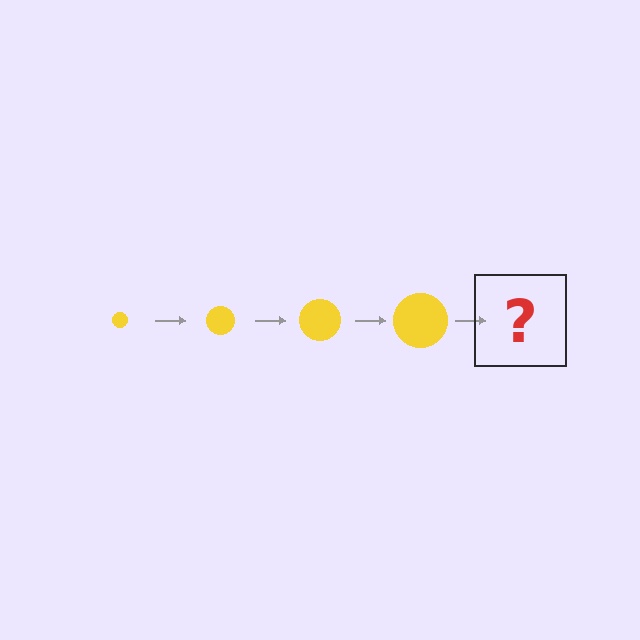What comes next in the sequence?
The next element should be a yellow circle, larger than the previous one.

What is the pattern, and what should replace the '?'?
The pattern is that the circle gets progressively larger each step. The '?' should be a yellow circle, larger than the previous one.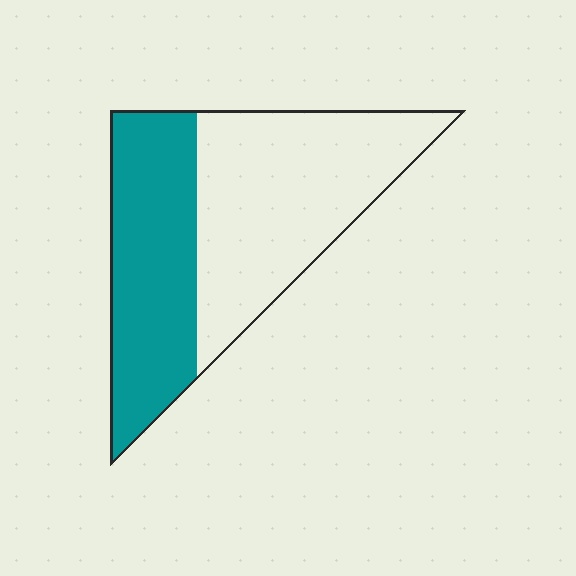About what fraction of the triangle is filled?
About two fifths (2/5).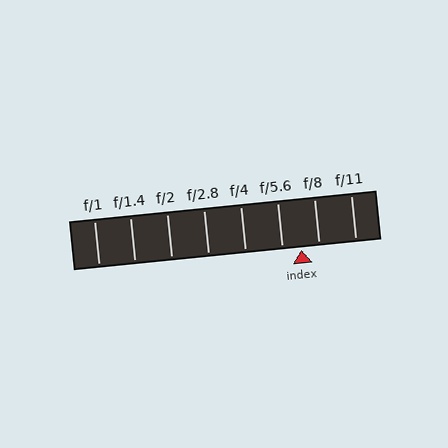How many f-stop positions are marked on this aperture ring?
There are 8 f-stop positions marked.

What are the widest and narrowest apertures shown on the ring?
The widest aperture shown is f/1 and the narrowest is f/11.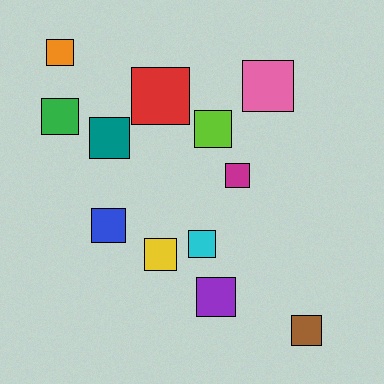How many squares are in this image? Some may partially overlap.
There are 12 squares.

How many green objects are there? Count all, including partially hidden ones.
There is 1 green object.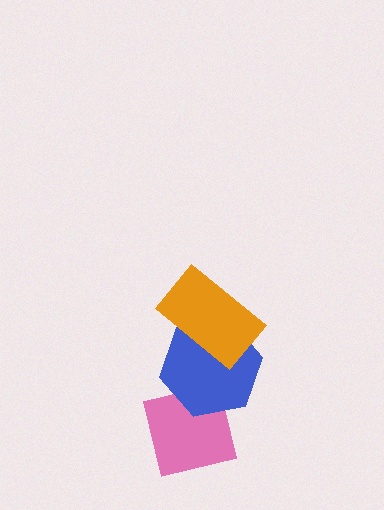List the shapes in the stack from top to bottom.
From top to bottom: the orange rectangle, the blue hexagon, the pink square.